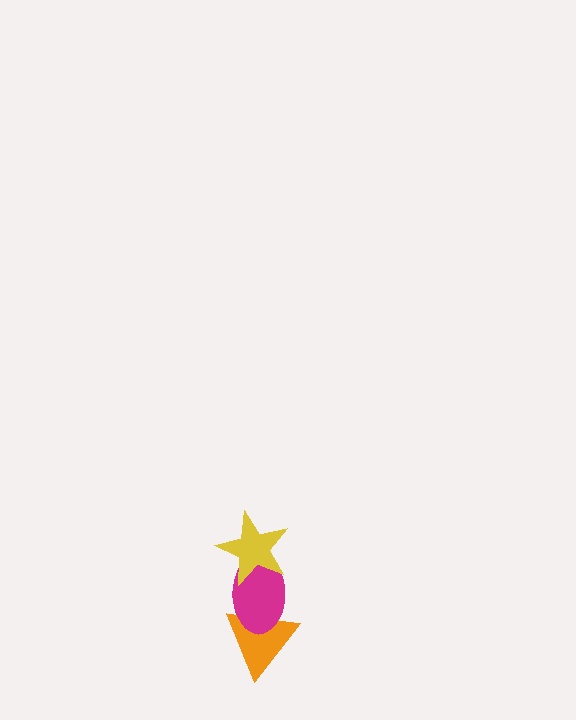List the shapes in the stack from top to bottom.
From top to bottom: the yellow star, the magenta ellipse, the orange triangle.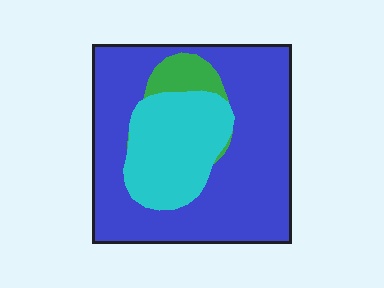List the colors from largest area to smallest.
From largest to smallest: blue, cyan, green.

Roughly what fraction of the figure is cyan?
Cyan covers 25% of the figure.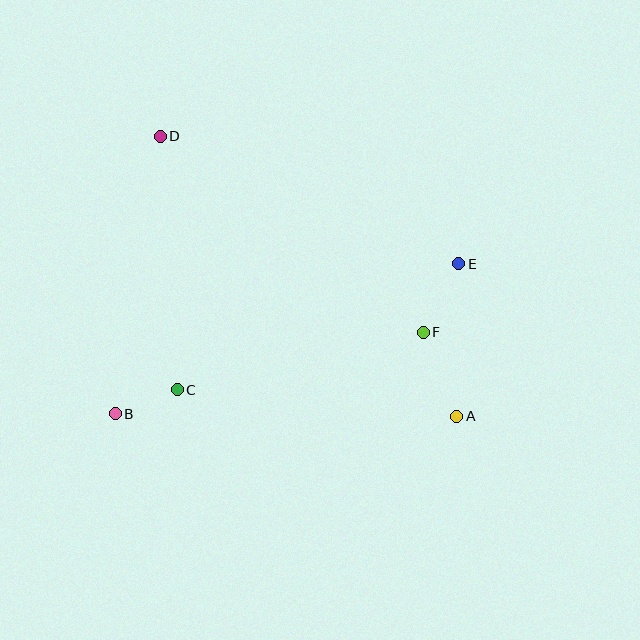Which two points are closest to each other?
Points B and C are closest to each other.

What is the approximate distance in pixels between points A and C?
The distance between A and C is approximately 281 pixels.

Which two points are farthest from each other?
Points A and D are farthest from each other.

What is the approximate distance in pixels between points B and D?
The distance between B and D is approximately 281 pixels.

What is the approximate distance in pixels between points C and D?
The distance between C and D is approximately 254 pixels.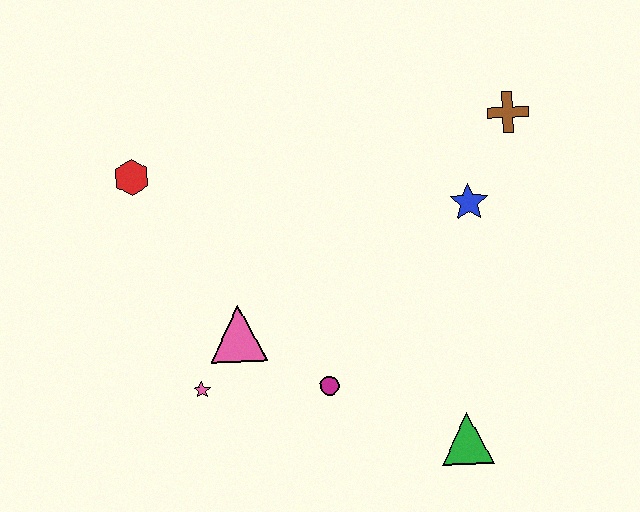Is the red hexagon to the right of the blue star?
No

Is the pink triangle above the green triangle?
Yes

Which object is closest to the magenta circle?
The pink triangle is closest to the magenta circle.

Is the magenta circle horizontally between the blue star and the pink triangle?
Yes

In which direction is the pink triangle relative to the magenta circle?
The pink triangle is to the left of the magenta circle.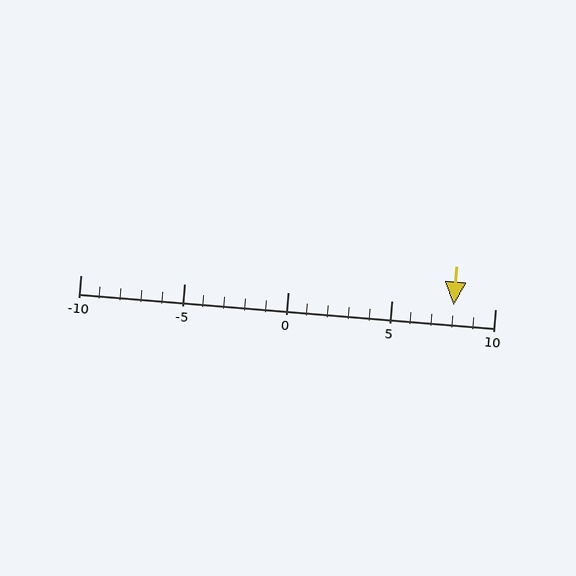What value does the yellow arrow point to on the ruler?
The yellow arrow points to approximately 8.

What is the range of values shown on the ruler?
The ruler shows values from -10 to 10.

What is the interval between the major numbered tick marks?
The major tick marks are spaced 5 units apart.